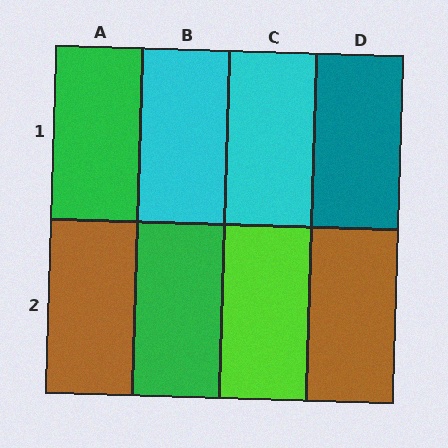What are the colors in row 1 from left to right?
Green, cyan, cyan, teal.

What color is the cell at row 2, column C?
Lime.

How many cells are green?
2 cells are green.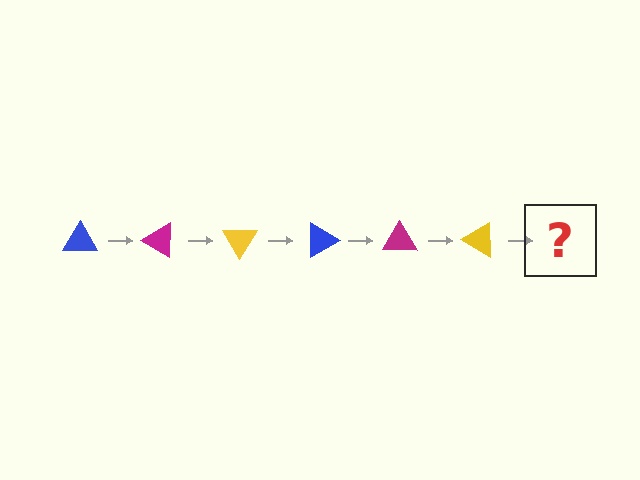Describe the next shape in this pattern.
It should be a blue triangle, rotated 180 degrees from the start.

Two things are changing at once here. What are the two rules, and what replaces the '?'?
The two rules are that it rotates 30 degrees each step and the color cycles through blue, magenta, and yellow. The '?' should be a blue triangle, rotated 180 degrees from the start.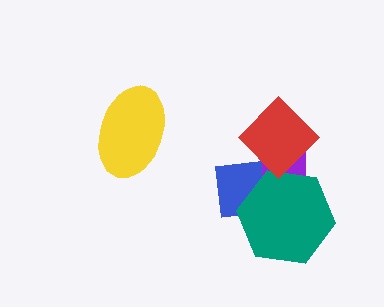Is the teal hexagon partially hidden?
Yes, it is partially covered by another shape.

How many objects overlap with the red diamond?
3 objects overlap with the red diamond.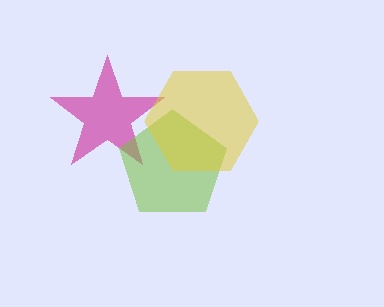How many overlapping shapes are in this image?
There are 3 overlapping shapes in the image.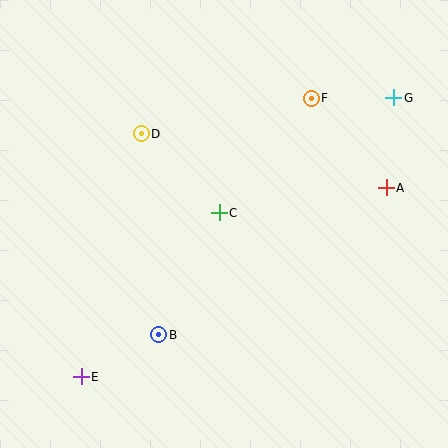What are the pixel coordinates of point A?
Point A is at (386, 188).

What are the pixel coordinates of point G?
Point G is at (394, 98).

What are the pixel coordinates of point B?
Point B is at (159, 335).